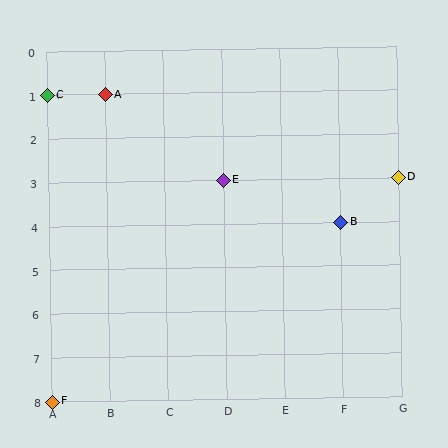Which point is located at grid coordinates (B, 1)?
Point A is at (B, 1).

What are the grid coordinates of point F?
Point F is at grid coordinates (A, 8).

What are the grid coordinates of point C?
Point C is at grid coordinates (A, 1).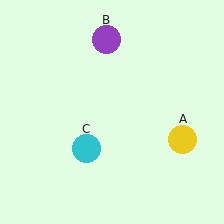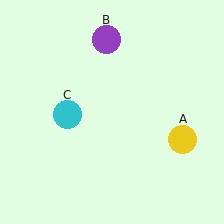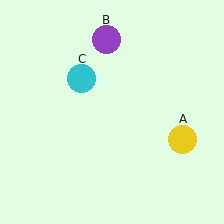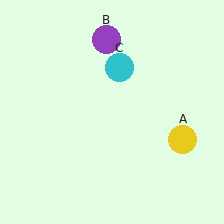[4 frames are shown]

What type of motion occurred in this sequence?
The cyan circle (object C) rotated clockwise around the center of the scene.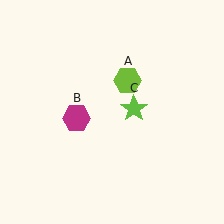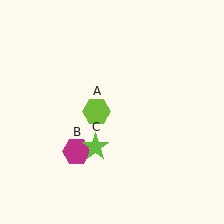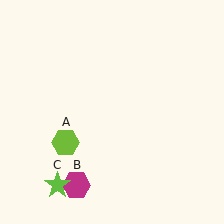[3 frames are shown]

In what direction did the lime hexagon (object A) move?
The lime hexagon (object A) moved down and to the left.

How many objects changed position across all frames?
3 objects changed position: lime hexagon (object A), magenta hexagon (object B), lime star (object C).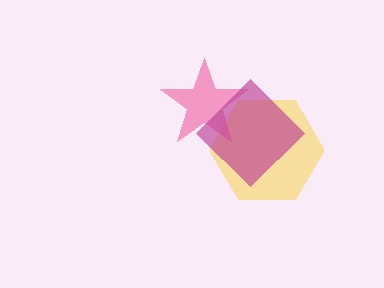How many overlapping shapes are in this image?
There are 3 overlapping shapes in the image.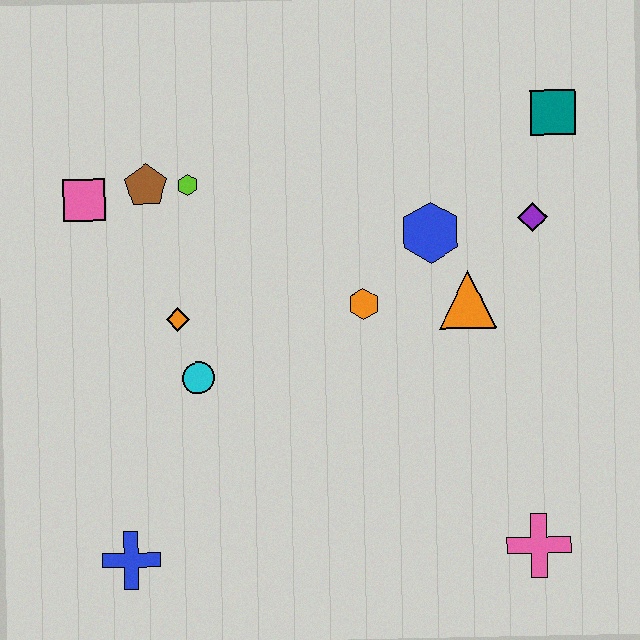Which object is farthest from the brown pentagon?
The pink cross is farthest from the brown pentagon.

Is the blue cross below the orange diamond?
Yes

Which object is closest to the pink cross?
The orange triangle is closest to the pink cross.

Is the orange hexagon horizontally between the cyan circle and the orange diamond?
No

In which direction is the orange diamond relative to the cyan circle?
The orange diamond is above the cyan circle.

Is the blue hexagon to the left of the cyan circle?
No